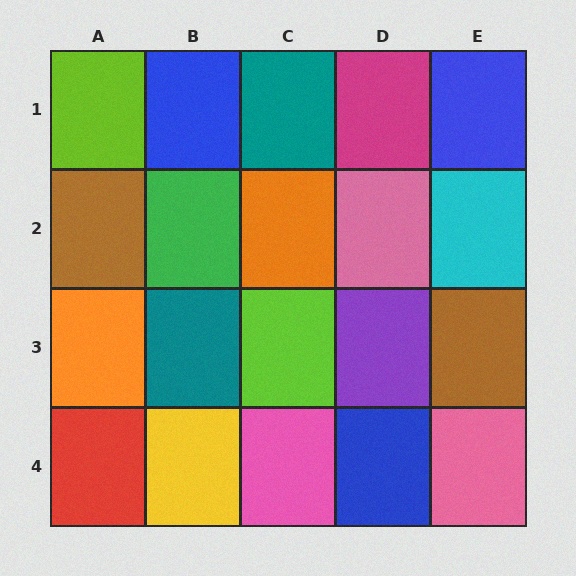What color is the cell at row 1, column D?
Magenta.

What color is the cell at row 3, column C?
Lime.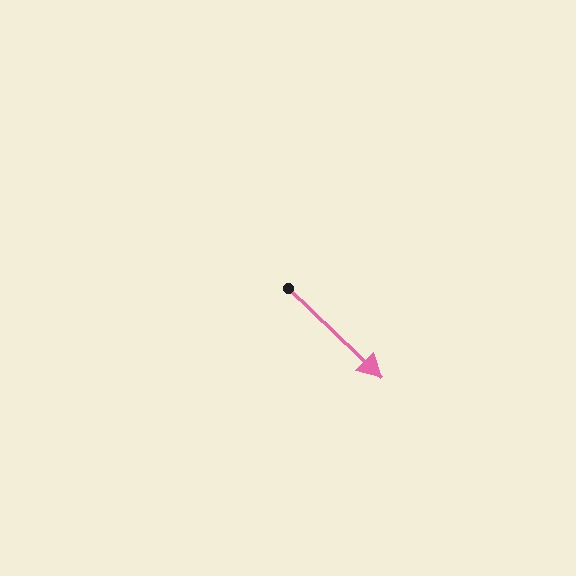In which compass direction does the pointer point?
Southeast.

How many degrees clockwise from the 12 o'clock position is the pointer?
Approximately 134 degrees.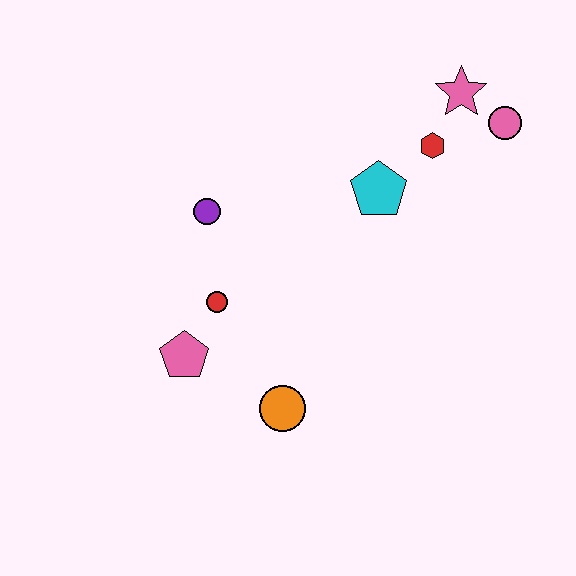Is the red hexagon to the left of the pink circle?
Yes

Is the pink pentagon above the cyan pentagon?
No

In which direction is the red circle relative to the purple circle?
The red circle is below the purple circle.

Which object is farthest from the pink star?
The pink pentagon is farthest from the pink star.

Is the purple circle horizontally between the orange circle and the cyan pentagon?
No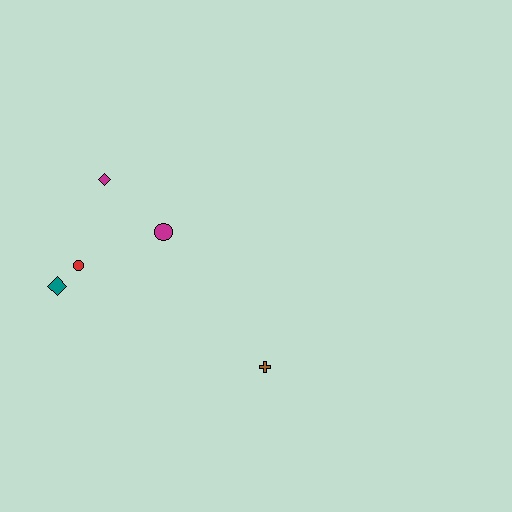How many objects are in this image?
There are 5 objects.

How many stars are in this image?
There are no stars.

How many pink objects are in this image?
There are no pink objects.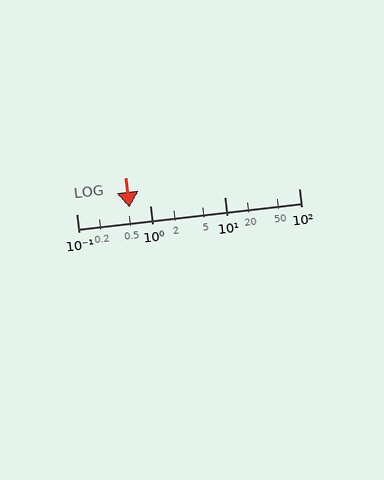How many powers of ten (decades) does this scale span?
The scale spans 3 decades, from 0.1 to 100.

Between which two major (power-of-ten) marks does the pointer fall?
The pointer is between 0.1 and 1.